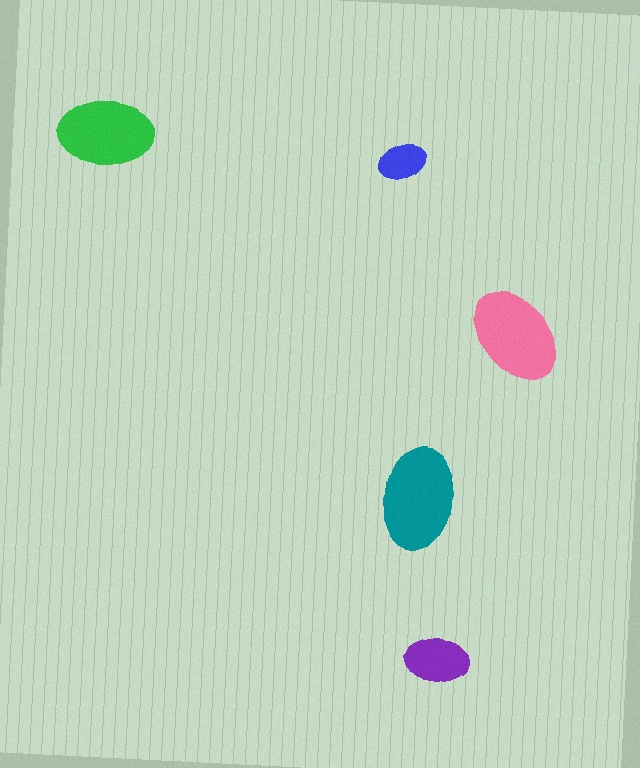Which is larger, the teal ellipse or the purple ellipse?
The teal one.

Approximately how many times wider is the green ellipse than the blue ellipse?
About 2 times wider.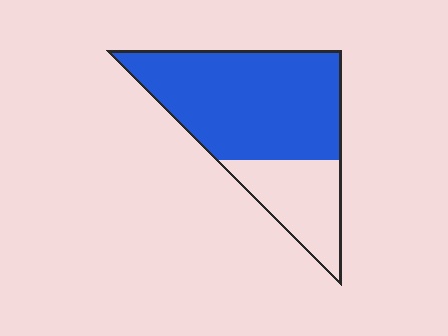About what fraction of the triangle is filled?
About three quarters (3/4).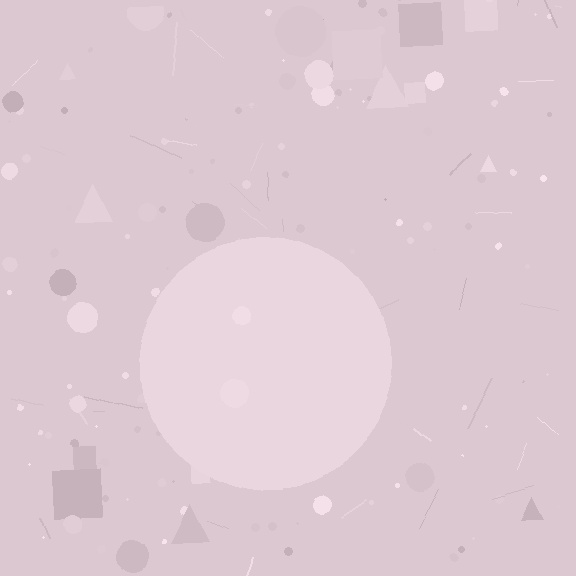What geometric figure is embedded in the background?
A circle is embedded in the background.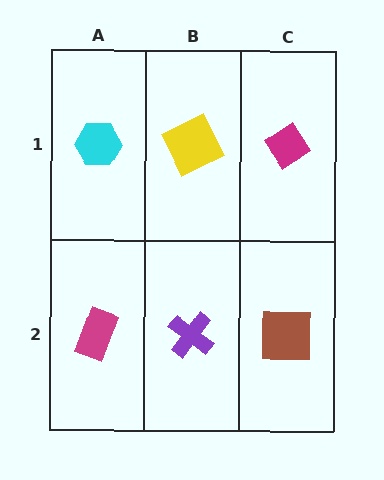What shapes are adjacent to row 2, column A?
A cyan hexagon (row 1, column A), a purple cross (row 2, column B).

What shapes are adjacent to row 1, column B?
A purple cross (row 2, column B), a cyan hexagon (row 1, column A), a magenta diamond (row 1, column C).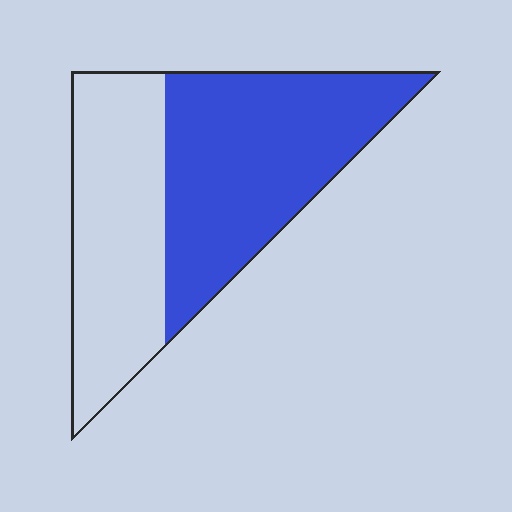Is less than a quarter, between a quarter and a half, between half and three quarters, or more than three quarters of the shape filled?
Between half and three quarters.